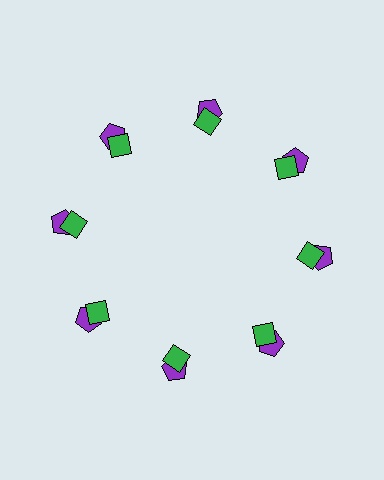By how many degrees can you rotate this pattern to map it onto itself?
The pattern maps onto itself every 45 degrees of rotation.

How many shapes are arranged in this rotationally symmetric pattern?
There are 16 shapes, arranged in 8 groups of 2.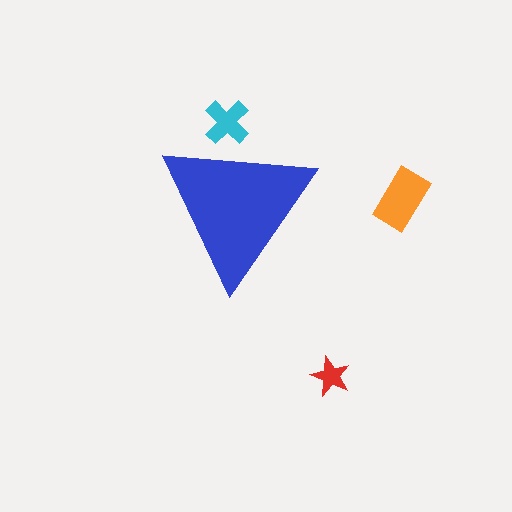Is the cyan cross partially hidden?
Yes, the cyan cross is partially hidden behind the blue triangle.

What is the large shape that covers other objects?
A blue triangle.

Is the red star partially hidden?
No, the red star is fully visible.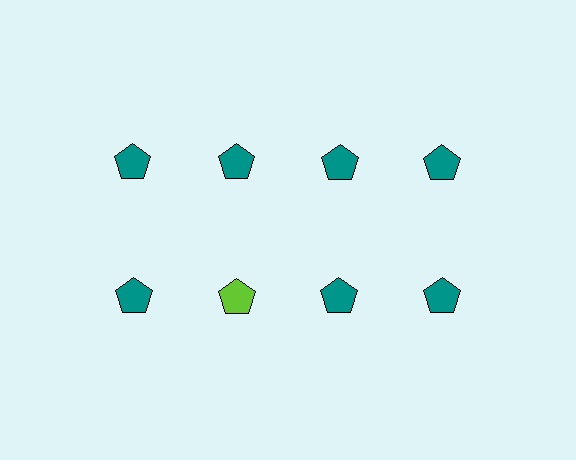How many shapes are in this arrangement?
There are 8 shapes arranged in a grid pattern.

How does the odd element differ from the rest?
It has a different color: lime instead of teal.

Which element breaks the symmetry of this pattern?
The lime pentagon in the second row, second from left column breaks the symmetry. All other shapes are teal pentagons.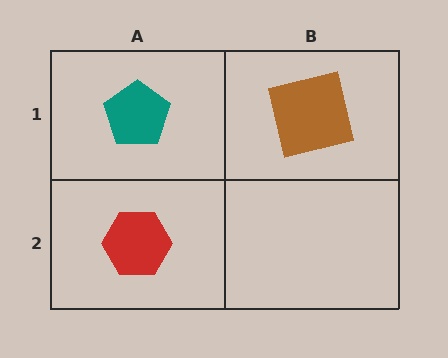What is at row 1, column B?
A brown square.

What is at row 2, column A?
A red hexagon.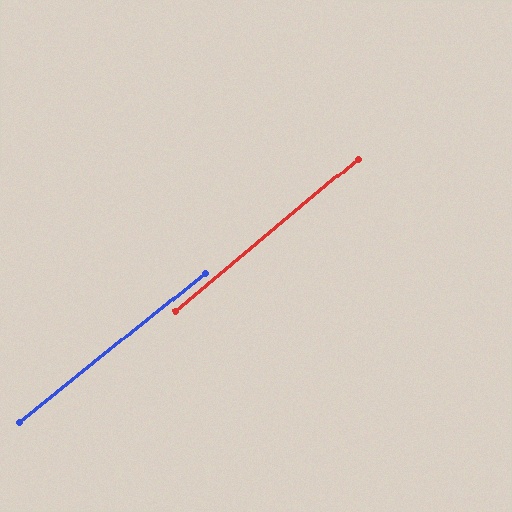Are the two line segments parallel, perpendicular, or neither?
Parallel — their directions differ by only 1.1°.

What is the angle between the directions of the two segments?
Approximately 1 degree.